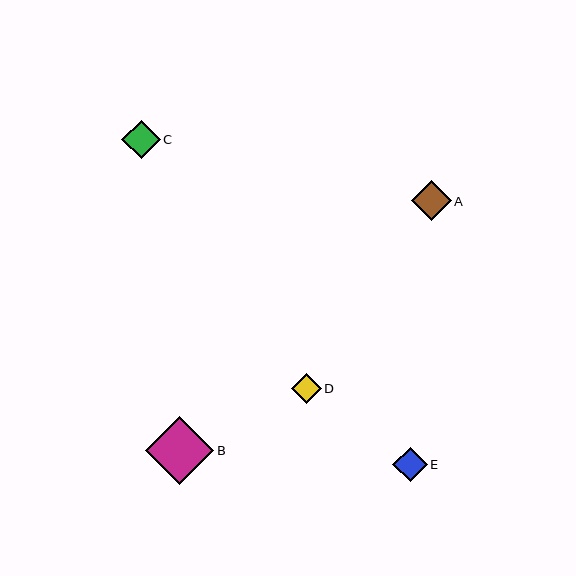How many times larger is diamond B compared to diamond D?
Diamond B is approximately 2.3 times the size of diamond D.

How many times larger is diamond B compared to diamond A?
Diamond B is approximately 1.7 times the size of diamond A.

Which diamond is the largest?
Diamond B is the largest with a size of approximately 68 pixels.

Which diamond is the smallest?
Diamond D is the smallest with a size of approximately 30 pixels.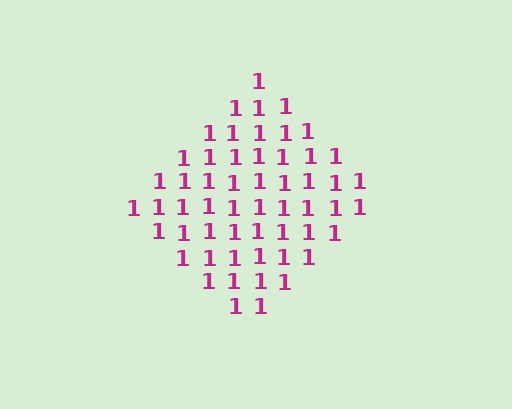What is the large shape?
The large shape is a diamond.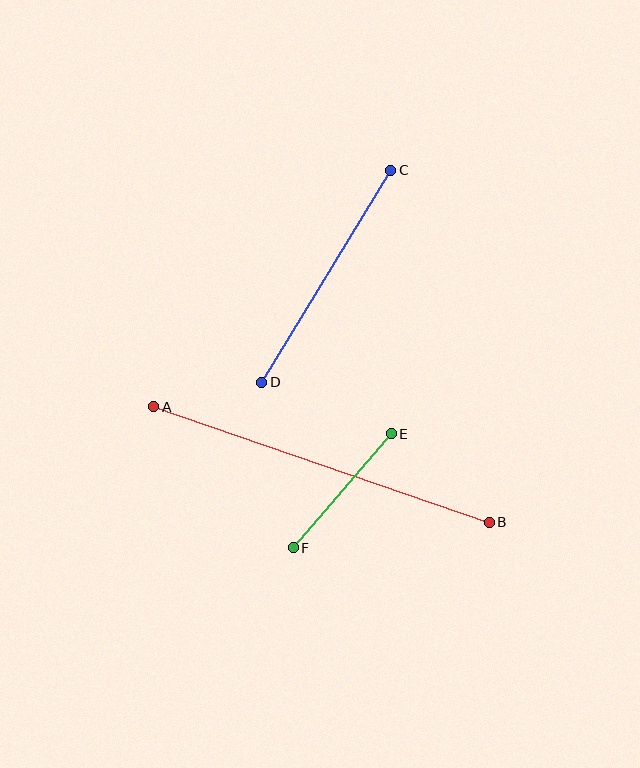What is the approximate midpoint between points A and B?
The midpoint is at approximately (322, 465) pixels.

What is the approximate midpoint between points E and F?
The midpoint is at approximately (342, 491) pixels.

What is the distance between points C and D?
The distance is approximately 248 pixels.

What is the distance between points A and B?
The distance is approximately 355 pixels.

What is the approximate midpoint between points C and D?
The midpoint is at approximately (326, 276) pixels.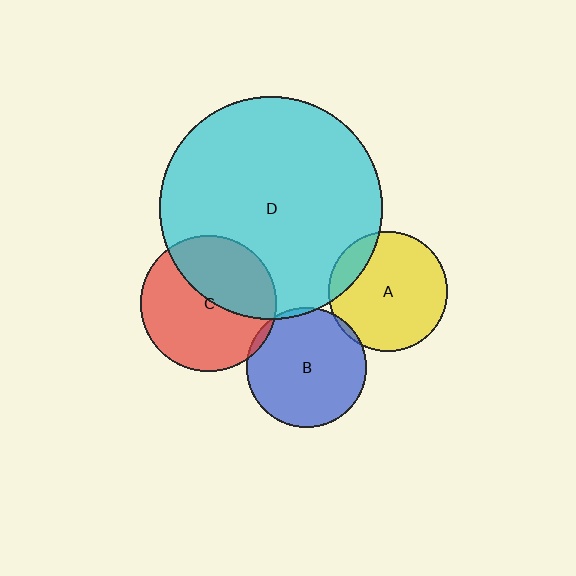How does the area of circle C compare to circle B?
Approximately 1.3 times.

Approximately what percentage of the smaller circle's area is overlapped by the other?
Approximately 15%.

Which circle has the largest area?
Circle D (cyan).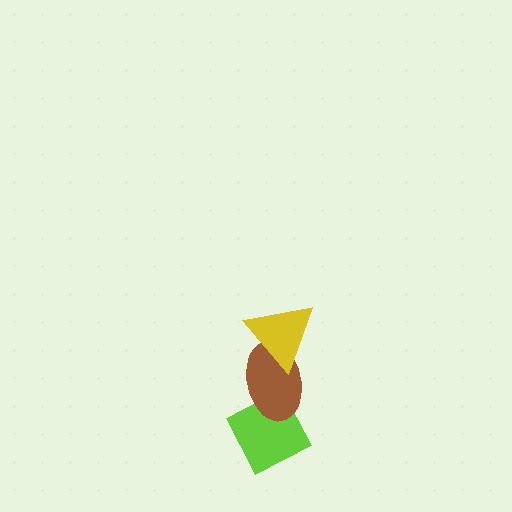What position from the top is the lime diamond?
The lime diamond is 3rd from the top.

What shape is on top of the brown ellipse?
The yellow triangle is on top of the brown ellipse.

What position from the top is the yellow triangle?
The yellow triangle is 1st from the top.